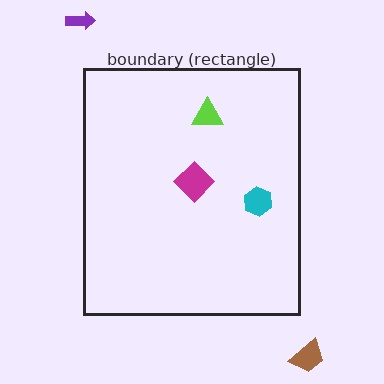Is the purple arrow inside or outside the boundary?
Outside.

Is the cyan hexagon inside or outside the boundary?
Inside.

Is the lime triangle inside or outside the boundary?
Inside.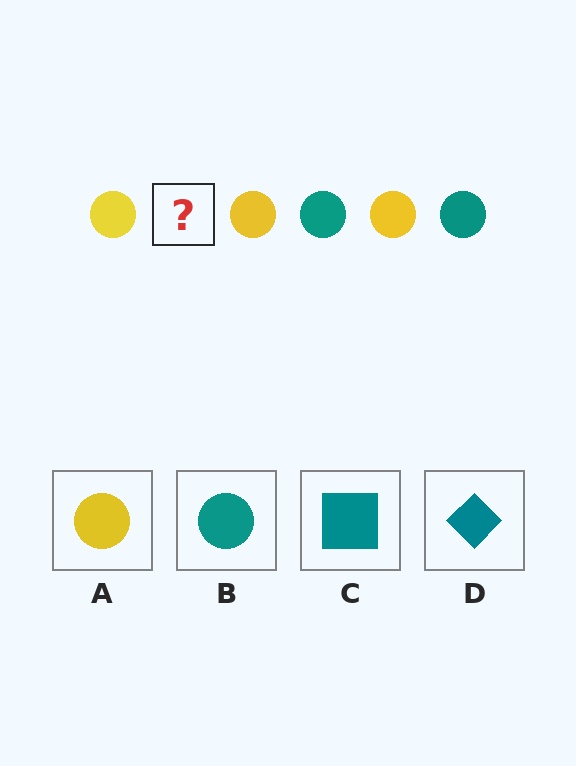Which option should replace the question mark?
Option B.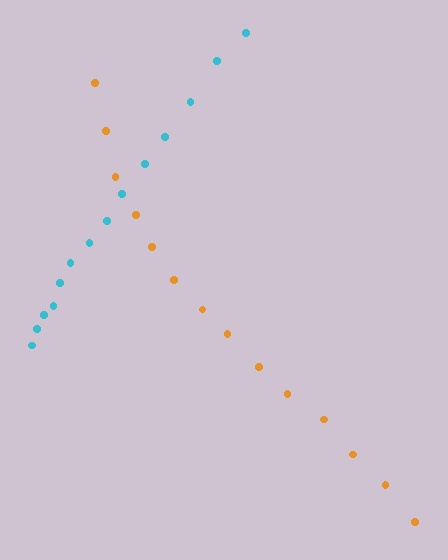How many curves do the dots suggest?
There are 2 distinct paths.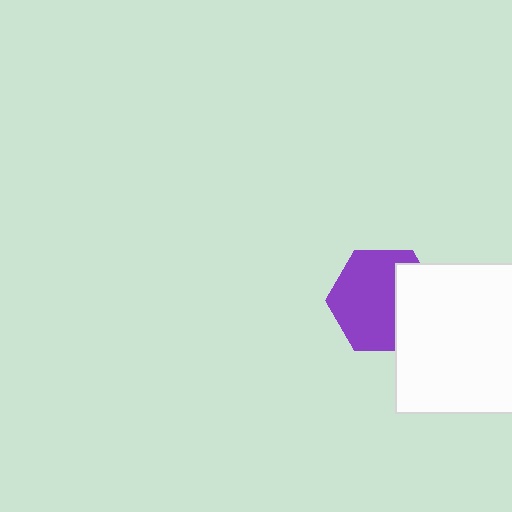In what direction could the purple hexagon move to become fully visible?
The purple hexagon could move left. That would shift it out from behind the white square entirely.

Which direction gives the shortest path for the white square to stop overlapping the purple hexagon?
Moving right gives the shortest separation.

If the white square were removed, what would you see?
You would see the complete purple hexagon.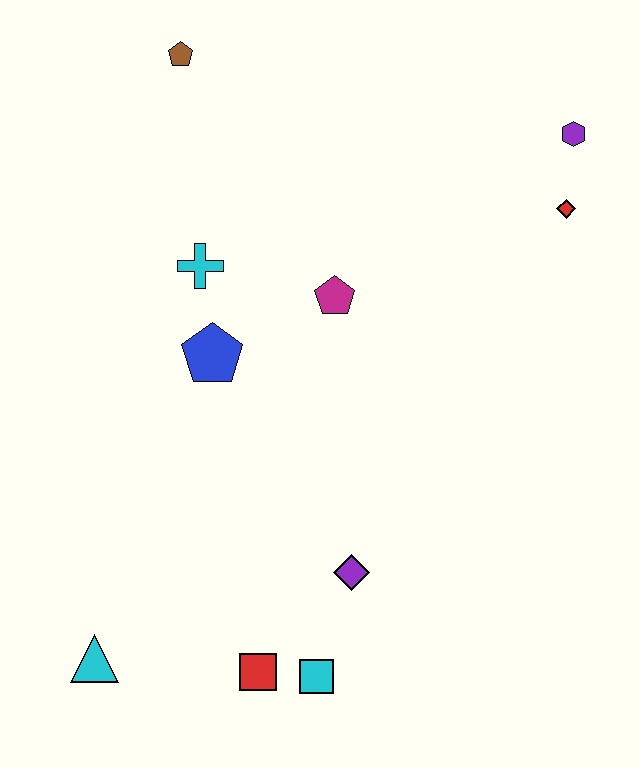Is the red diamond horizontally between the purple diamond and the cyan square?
No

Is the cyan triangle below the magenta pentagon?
Yes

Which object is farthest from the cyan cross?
The cyan square is farthest from the cyan cross.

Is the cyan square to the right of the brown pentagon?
Yes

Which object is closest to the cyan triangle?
The red square is closest to the cyan triangle.